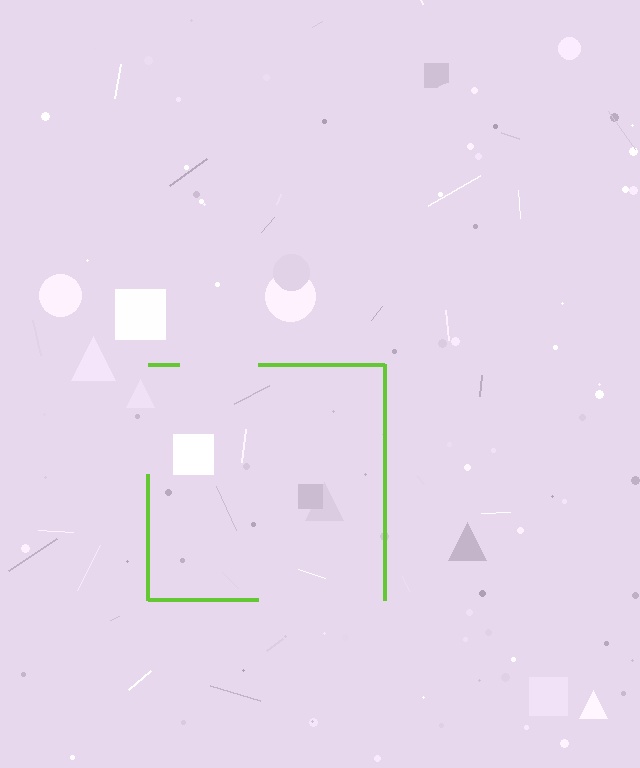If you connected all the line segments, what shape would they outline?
They would outline a square.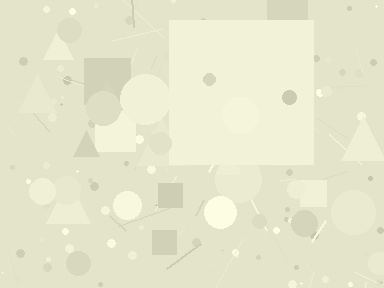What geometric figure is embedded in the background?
A square is embedded in the background.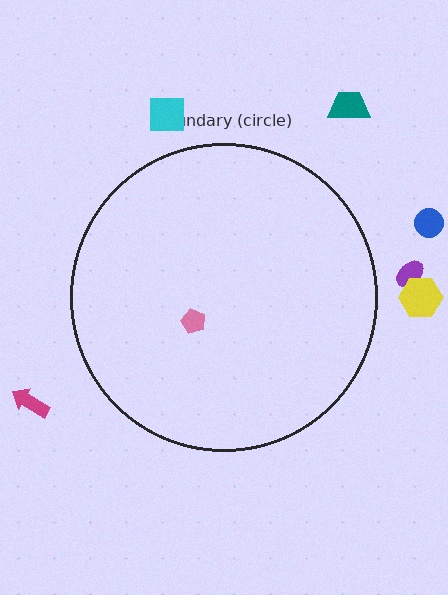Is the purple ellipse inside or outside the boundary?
Outside.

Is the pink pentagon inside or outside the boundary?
Inside.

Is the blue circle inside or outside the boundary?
Outside.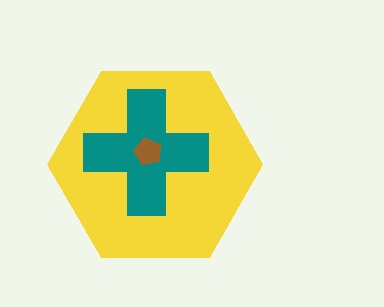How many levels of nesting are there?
3.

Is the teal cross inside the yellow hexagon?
Yes.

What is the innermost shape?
The brown pentagon.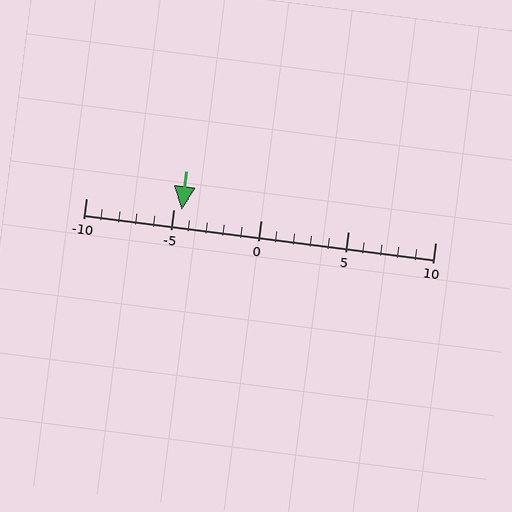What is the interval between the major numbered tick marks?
The major tick marks are spaced 5 units apart.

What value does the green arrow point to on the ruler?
The green arrow points to approximately -4.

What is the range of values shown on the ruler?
The ruler shows values from -10 to 10.